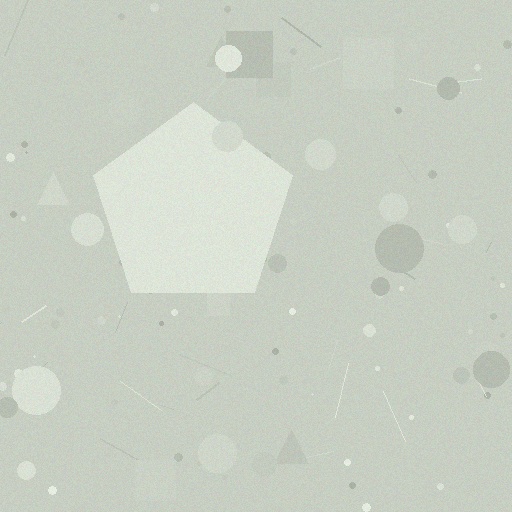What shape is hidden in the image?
A pentagon is hidden in the image.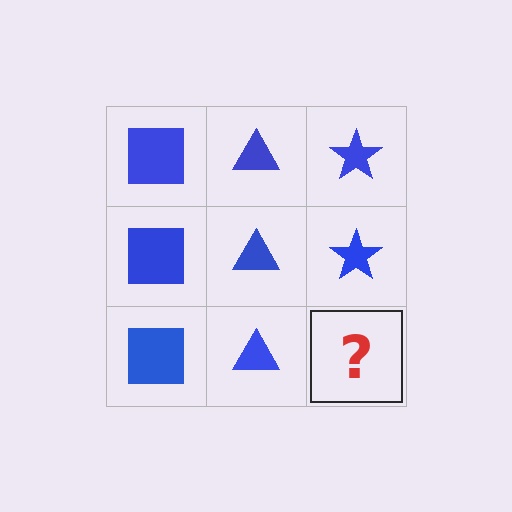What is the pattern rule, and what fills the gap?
The rule is that each column has a consistent shape. The gap should be filled with a blue star.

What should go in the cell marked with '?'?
The missing cell should contain a blue star.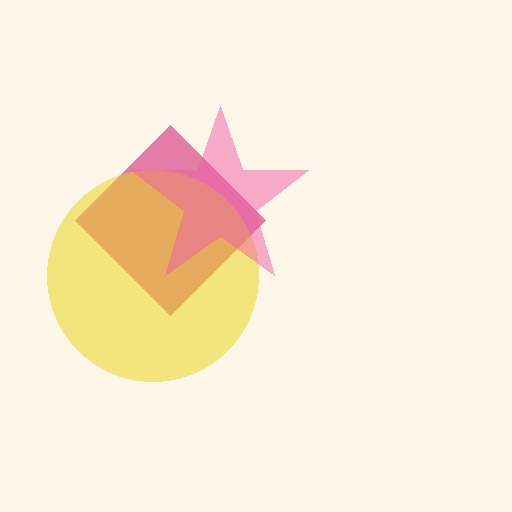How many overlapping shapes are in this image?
There are 3 overlapping shapes in the image.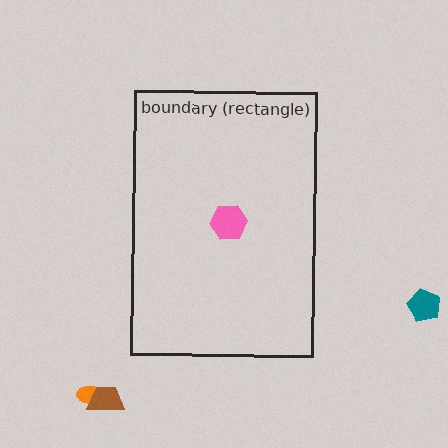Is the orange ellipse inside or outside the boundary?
Outside.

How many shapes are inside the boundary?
1 inside, 3 outside.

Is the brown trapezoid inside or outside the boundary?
Outside.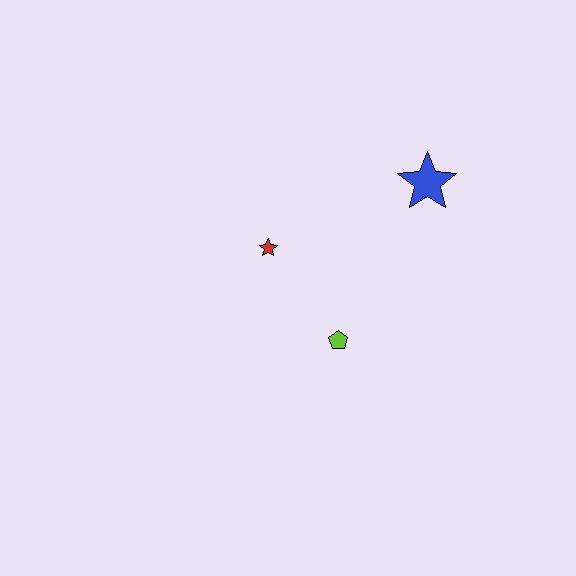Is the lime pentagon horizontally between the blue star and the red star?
Yes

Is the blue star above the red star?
Yes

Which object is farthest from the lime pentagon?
The blue star is farthest from the lime pentagon.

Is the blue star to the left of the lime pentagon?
No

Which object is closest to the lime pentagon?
The red star is closest to the lime pentagon.